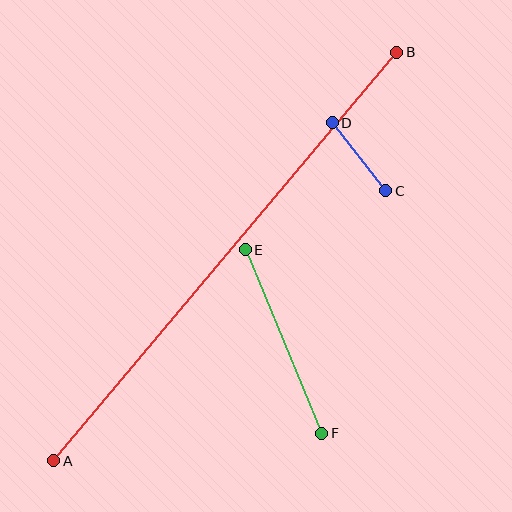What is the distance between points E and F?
The distance is approximately 199 pixels.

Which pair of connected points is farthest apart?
Points A and B are farthest apart.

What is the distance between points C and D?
The distance is approximately 86 pixels.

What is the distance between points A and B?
The distance is approximately 533 pixels.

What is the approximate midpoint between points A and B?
The midpoint is at approximately (225, 257) pixels.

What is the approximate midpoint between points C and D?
The midpoint is at approximately (359, 157) pixels.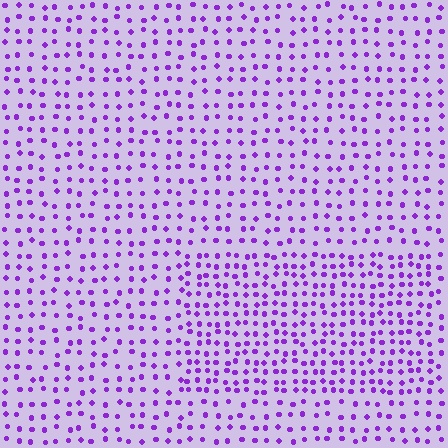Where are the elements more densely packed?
The elements are more densely packed inside the rectangle boundary.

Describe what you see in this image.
The image contains small purple elements arranged at two different densities. A rectangle-shaped region is visible where the elements are more densely packed than the surrounding area.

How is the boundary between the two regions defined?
The boundary is defined by a change in element density (approximately 1.7x ratio). All elements are the same color, size, and shape.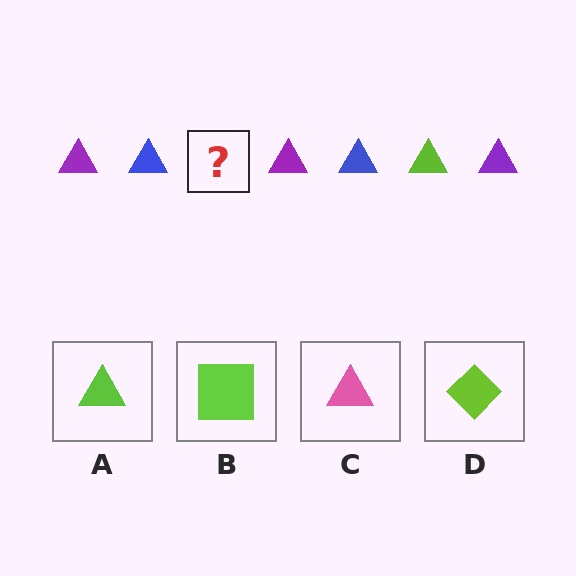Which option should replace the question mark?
Option A.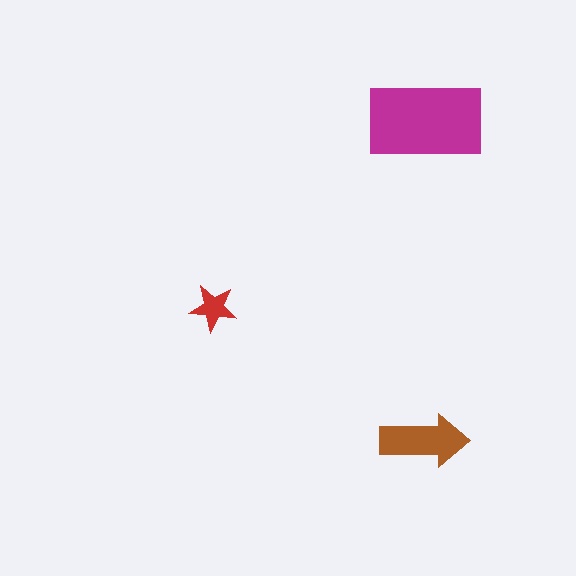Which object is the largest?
The magenta rectangle.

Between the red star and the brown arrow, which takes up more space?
The brown arrow.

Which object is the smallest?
The red star.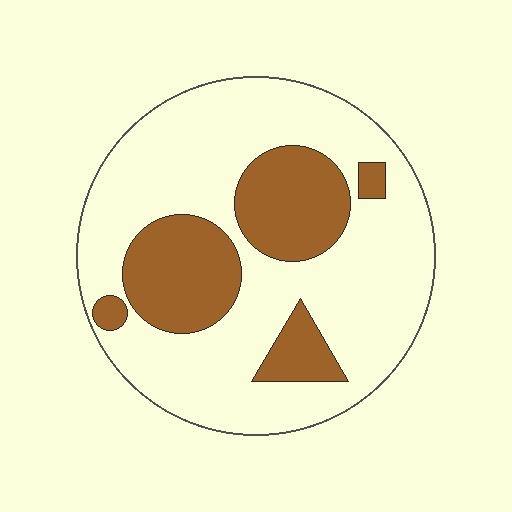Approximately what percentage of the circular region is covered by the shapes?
Approximately 30%.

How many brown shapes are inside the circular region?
5.